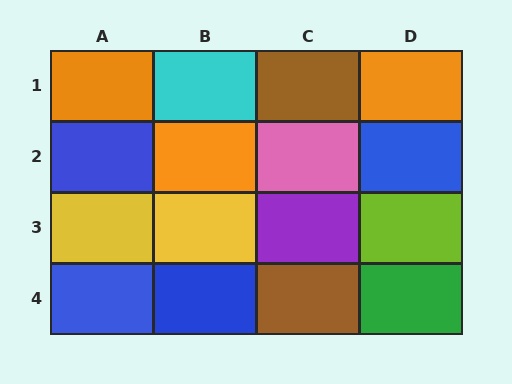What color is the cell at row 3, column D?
Lime.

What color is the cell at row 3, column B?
Yellow.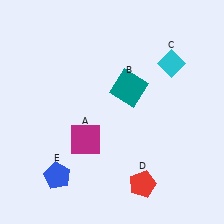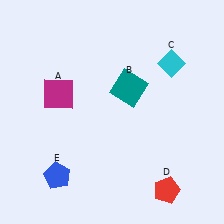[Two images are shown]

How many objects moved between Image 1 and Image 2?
2 objects moved between the two images.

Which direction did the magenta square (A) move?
The magenta square (A) moved up.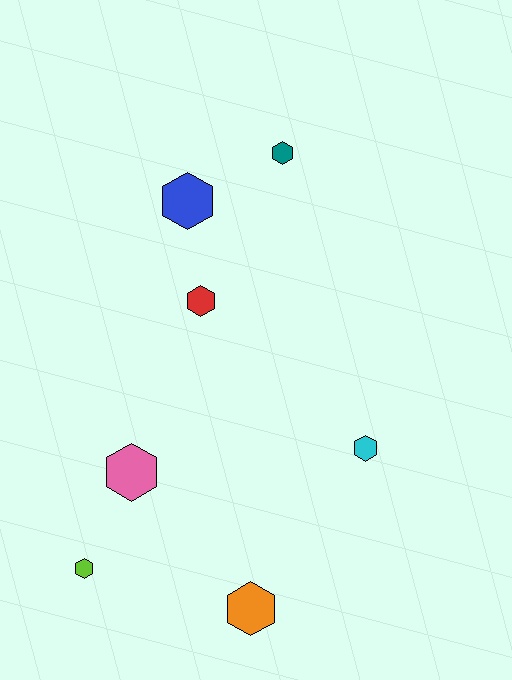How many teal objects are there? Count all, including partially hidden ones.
There is 1 teal object.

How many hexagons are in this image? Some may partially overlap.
There are 7 hexagons.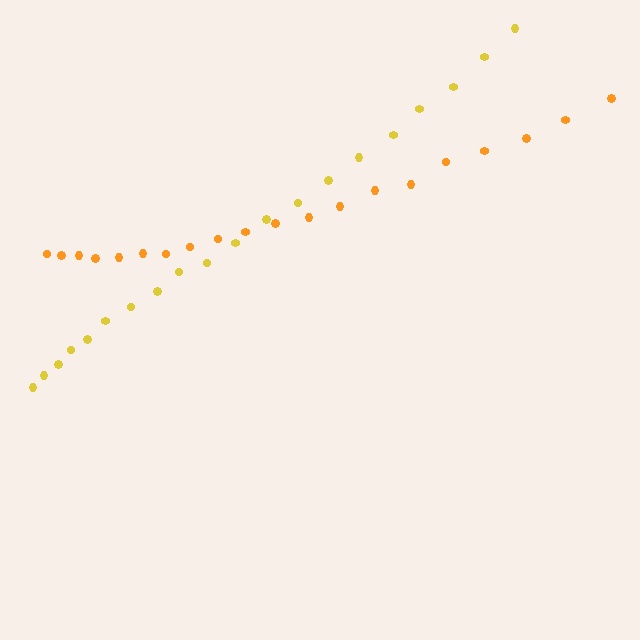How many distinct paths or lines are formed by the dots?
There are 2 distinct paths.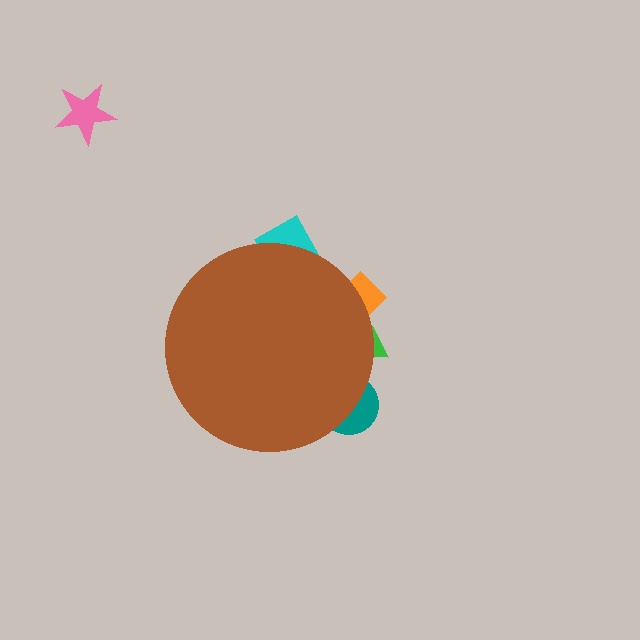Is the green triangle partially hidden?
Yes, the green triangle is partially hidden behind the brown circle.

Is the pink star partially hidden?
No, the pink star is fully visible.